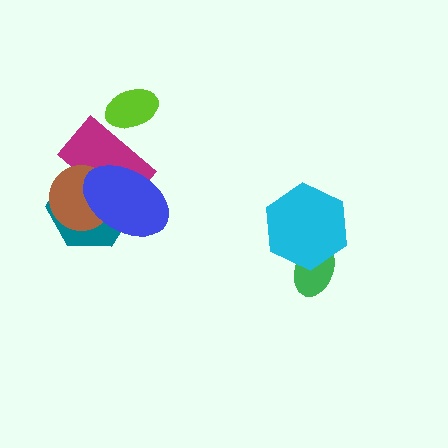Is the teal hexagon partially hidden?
Yes, it is partially covered by another shape.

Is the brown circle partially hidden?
Yes, it is partially covered by another shape.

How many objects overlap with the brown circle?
3 objects overlap with the brown circle.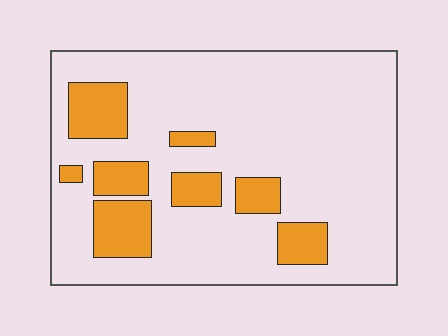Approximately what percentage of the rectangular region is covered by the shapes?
Approximately 20%.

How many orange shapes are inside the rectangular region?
8.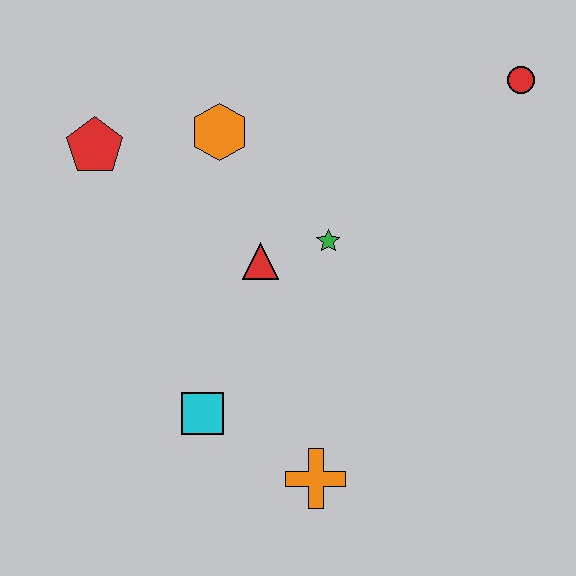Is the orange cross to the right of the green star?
No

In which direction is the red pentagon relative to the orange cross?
The red pentagon is above the orange cross.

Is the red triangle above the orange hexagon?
No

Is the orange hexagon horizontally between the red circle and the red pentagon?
Yes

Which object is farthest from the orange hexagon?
The orange cross is farthest from the orange hexagon.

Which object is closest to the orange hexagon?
The red pentagon is closest to the orange hexagon.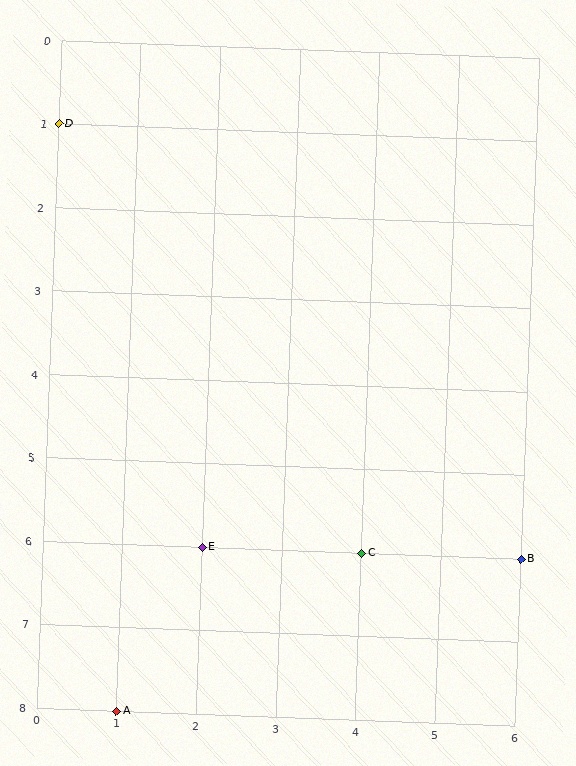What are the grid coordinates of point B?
Point B is at grid coordinates (6, 6).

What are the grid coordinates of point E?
Point E is at grid coordinates (2, 6).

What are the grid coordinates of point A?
Point A is at grid coordinates (1, 8).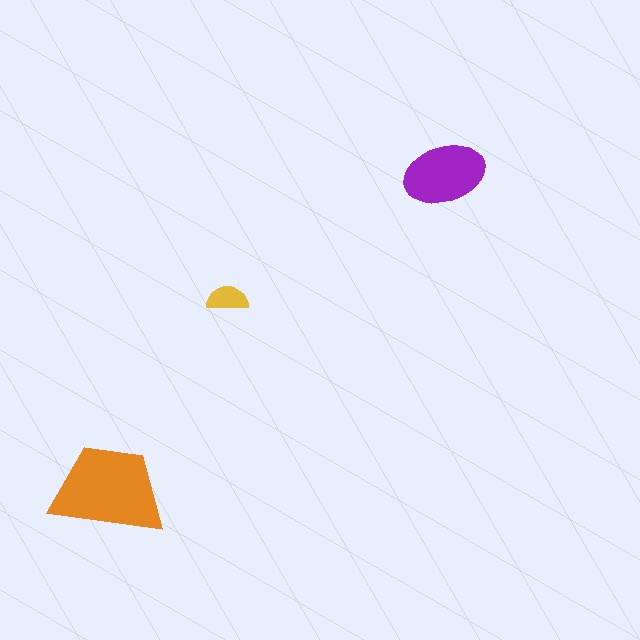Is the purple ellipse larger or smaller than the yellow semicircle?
Larger.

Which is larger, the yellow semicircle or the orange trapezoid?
The orange trapezoid.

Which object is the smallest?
The yellow semicircle.